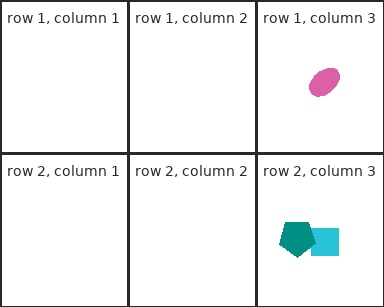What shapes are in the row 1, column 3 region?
The pink ellipse.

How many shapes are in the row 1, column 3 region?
1.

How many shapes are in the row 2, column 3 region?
2.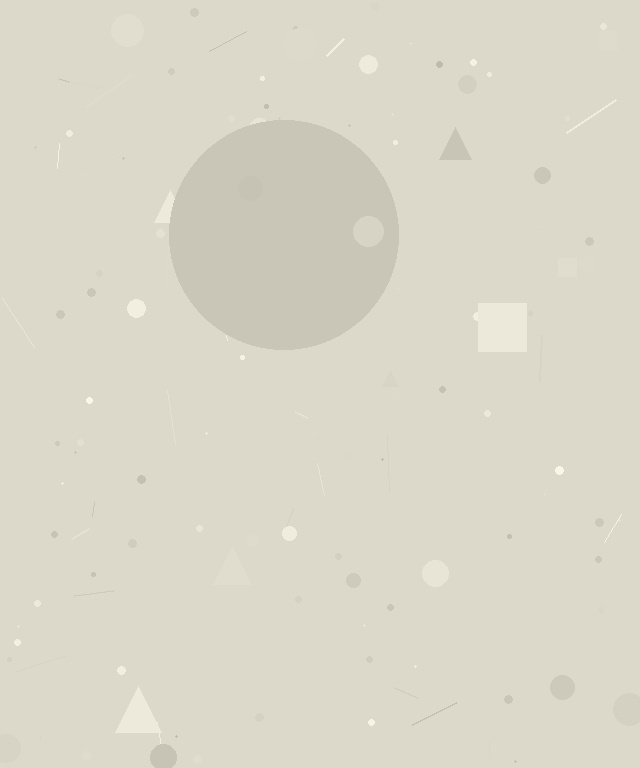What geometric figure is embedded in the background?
A circle is embedded in the background.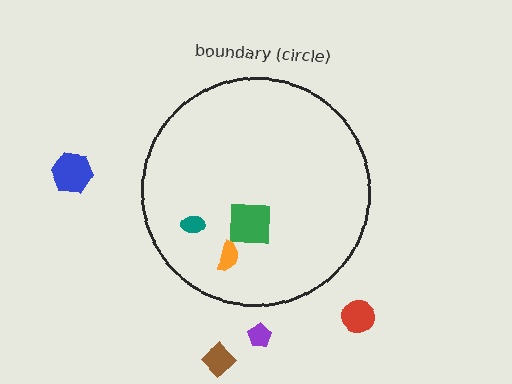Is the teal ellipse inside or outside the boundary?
Inside.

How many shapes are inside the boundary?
3 inside, 4 outside.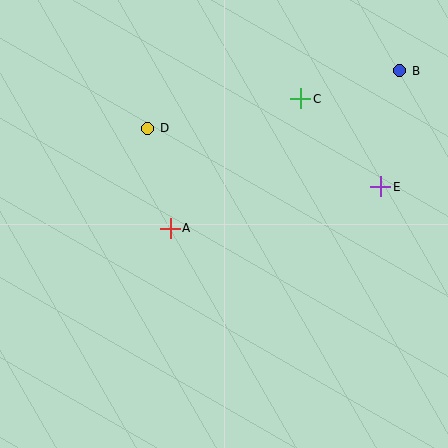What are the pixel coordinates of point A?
Point A is at (170, 228).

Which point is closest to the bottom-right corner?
Point E is closest to the bottom-right corner.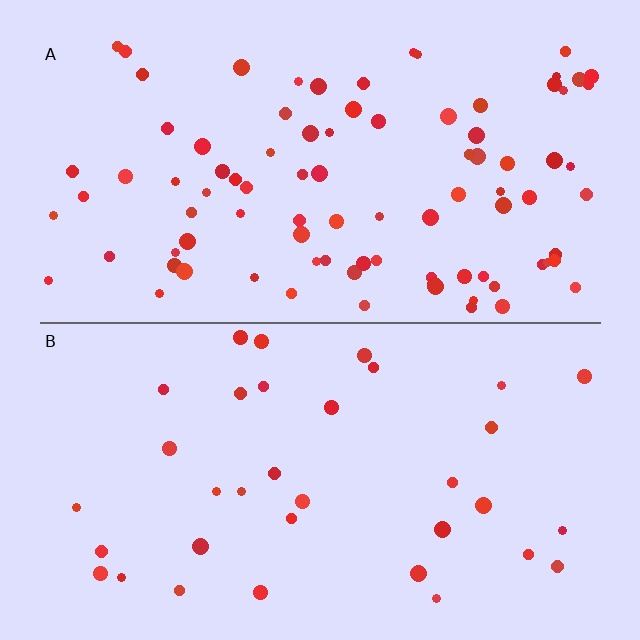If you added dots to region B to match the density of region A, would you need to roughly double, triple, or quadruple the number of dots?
Approximately triple.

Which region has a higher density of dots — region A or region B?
A (the top).